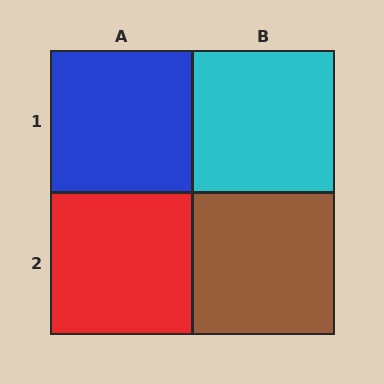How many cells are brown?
1 cell is brown.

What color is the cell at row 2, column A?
Red.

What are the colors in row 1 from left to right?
Blue, cyan.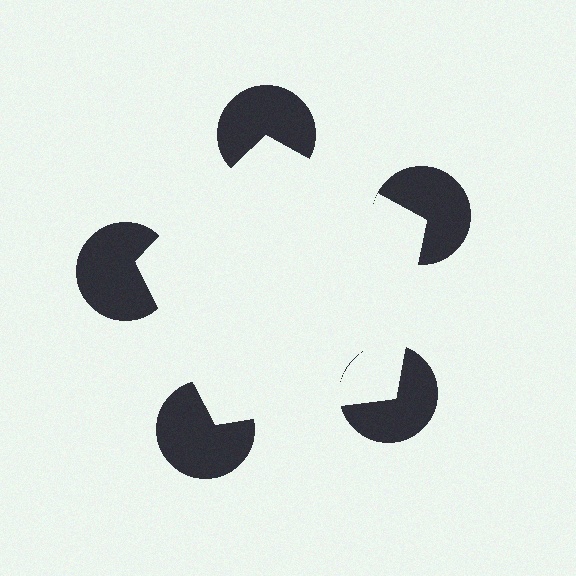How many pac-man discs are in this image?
There are 5 — one at each vertex of the illusory pentagon.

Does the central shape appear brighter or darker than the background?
It typically appears slightly brighter than the background, even though no actual brightness change is drawn.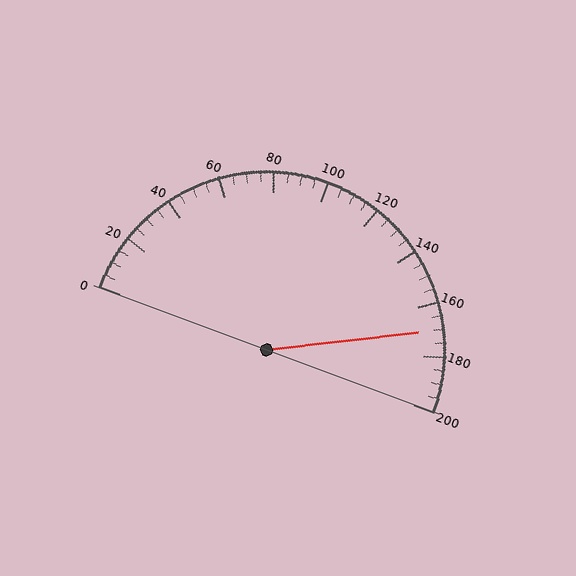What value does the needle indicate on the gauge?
The needle indicates approximately 170.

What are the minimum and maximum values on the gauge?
The gauge ranges from 0 to 200.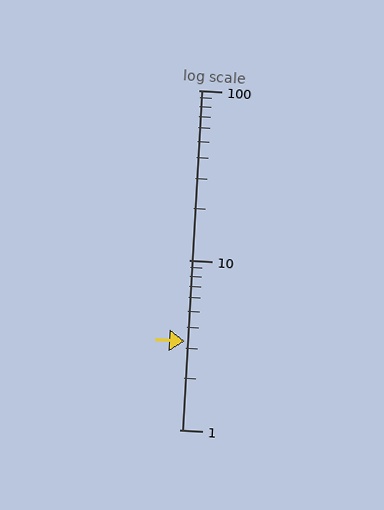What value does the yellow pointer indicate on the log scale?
The pointer indicates approximately 3.3.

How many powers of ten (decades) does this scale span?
The scale spans 2 decades, from 1 to 100.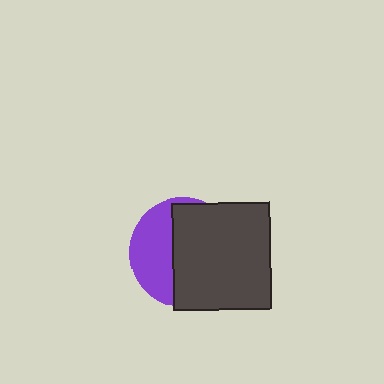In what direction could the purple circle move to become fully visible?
The purple circle could move left. That would shift it out from behind the dark gray rectangle entirely.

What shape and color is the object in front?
The object in front is a dark gray rectangle.